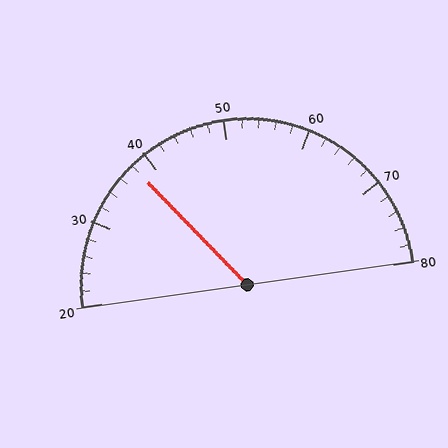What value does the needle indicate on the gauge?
The needle indicates approximately 38.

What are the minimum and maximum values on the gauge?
The gauge ranges from 20 to 80.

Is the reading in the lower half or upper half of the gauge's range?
The reading is in the lower half of the range (20 to 80).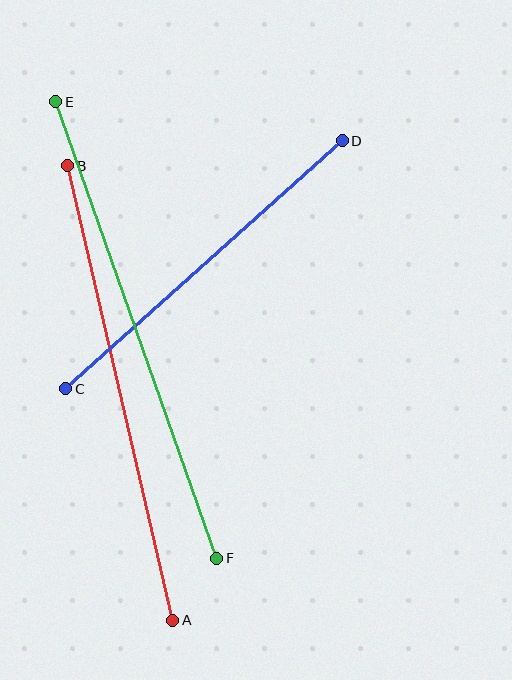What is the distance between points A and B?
The distance is approximately 466 pixels.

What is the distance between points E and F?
The distance is approximately 484 pixels.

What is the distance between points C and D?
The distance is approximately 372 pixels.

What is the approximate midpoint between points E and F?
The midpoint is at approximately (136, 330) pixels.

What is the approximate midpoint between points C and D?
The midpoint is at approximately (204, 265) pixels.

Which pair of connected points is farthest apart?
Points E and F are farthest apart.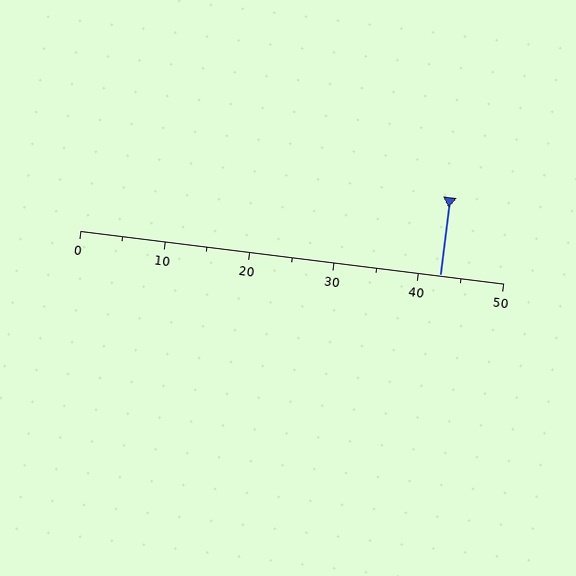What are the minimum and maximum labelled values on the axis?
The axis runs from 0 to 50.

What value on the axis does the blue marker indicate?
The marker indicates approximately 42.5.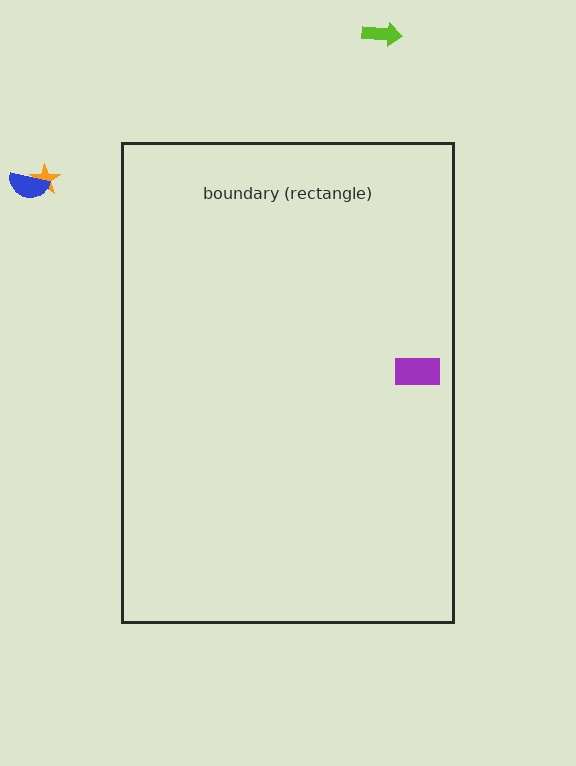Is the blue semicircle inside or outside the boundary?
Outside.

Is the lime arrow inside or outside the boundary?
Outside.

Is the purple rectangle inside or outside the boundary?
Inside.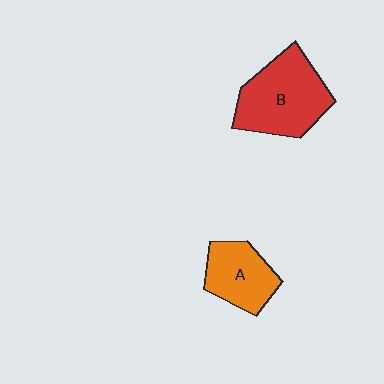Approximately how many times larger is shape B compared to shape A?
Approximately 1.5 times.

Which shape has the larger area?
Shape B (red).